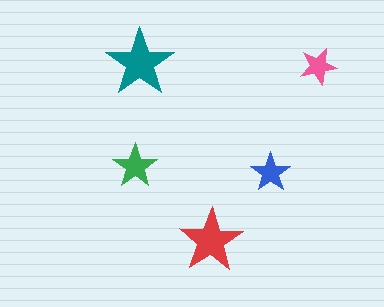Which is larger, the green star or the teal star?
The teal one.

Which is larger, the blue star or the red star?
The red one.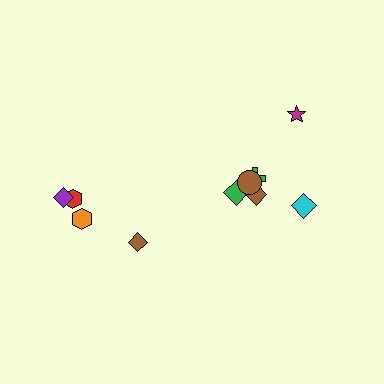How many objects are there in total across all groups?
There are 10 objects.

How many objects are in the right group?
There are 6 objects.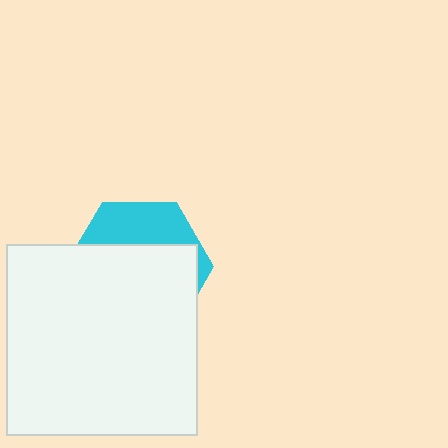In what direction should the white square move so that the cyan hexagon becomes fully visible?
The white square should move down. That is the shortest direction to clear the overlap and leave the cyan hexagon fully visible.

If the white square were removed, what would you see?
You would see the complete cyan hexagon.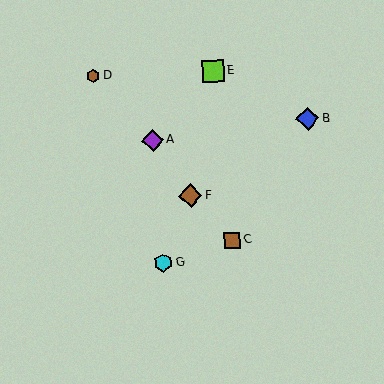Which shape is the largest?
The brown diamond (labeled F) is the largest.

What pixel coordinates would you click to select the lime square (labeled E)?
Click at (213, 71) to select the lime square E.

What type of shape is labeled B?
Shape B is a blue diamond.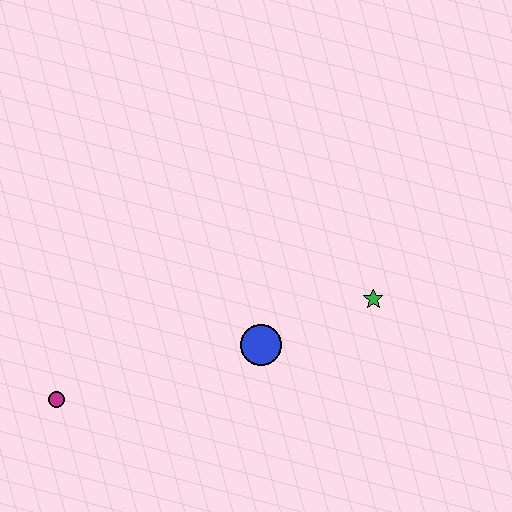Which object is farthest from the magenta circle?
The green star is farthest from the magenta circle.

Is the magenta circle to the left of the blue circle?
Yes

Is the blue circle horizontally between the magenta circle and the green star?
Yes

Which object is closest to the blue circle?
The green star is closest to the blue circle.